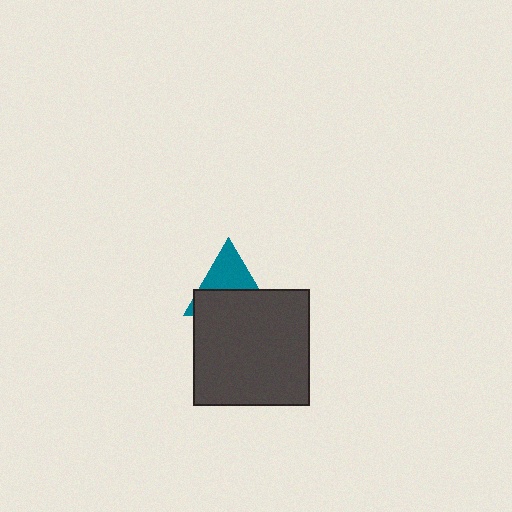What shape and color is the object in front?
The object in front is a dark gray square.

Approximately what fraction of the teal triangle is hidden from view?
Roughly 53% of the teal triangle is hidden behind the dark gray square.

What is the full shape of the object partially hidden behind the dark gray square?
The partially hidden object is a teal triangle.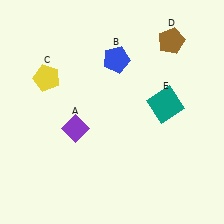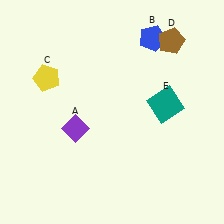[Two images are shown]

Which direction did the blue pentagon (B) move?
The blue pentagon (B) moved right.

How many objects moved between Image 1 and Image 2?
1 object moved between the two images.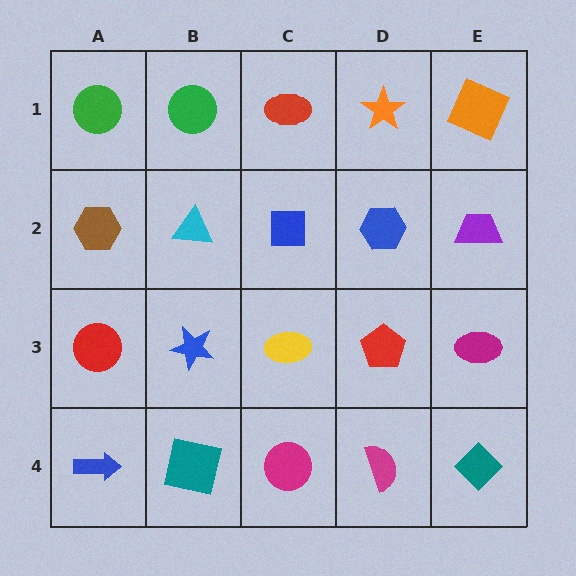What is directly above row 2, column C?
A red ellipse.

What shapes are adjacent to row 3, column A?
A brown hexagon (row 2, column A), a blue arrow (row 4, column A), a blue star (row 3, column B).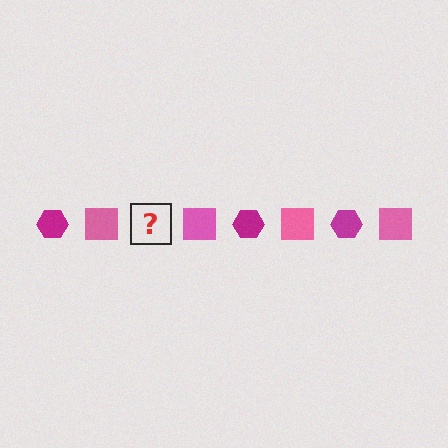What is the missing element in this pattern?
The missing element is a magenta hexagon.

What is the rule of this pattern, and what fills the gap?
The rule is that the pattern alternates between magenta hexagon and pink square. The gap should be filled with a magenta hexagon.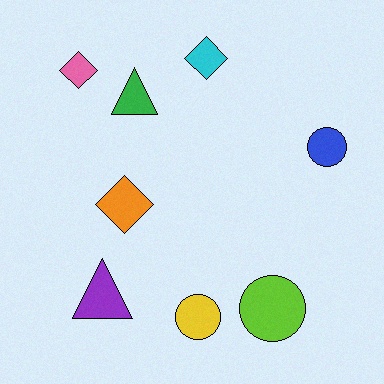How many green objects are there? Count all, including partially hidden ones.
There is 1 green object.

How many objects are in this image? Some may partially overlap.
There are 8 objects.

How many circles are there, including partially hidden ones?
There are 3 circles.